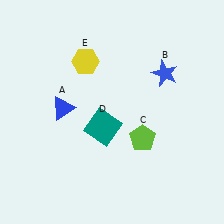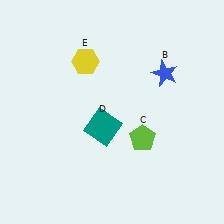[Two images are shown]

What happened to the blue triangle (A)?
The blue triangle (A) was removed in Image 2. It was in the top-left area of Image 1.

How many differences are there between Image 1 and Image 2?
There is 1 difference between the two images.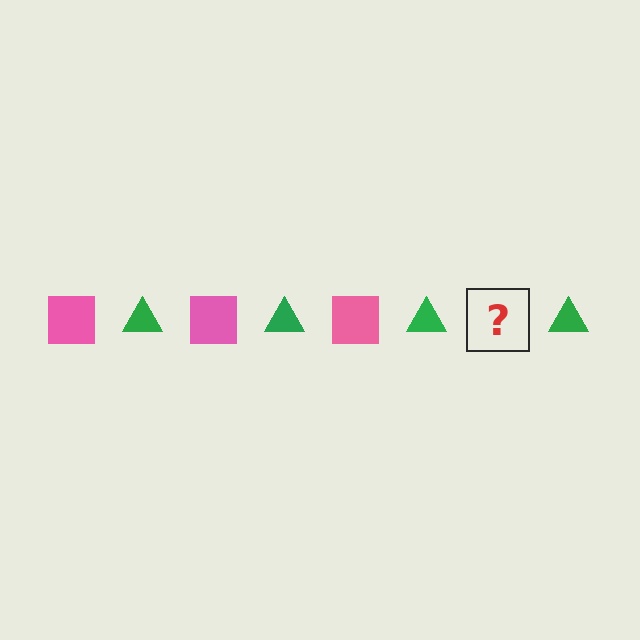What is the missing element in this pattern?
The missing element is a pink square.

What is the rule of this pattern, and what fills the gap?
The rule is that the pattern alternates between pink square and green triangle. The gap should be filled with a pink square.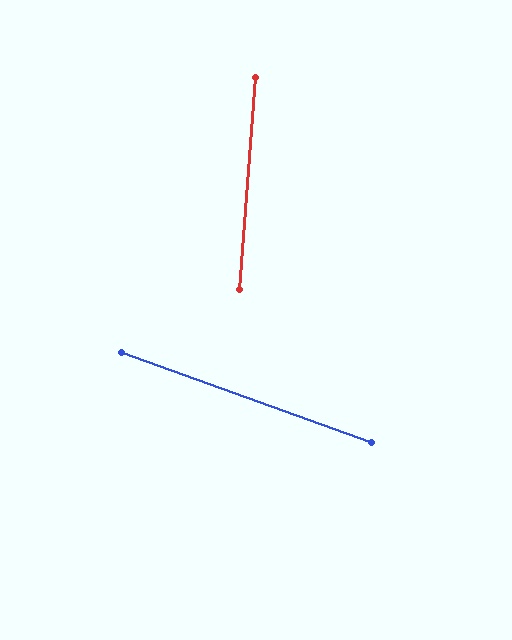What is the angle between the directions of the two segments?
Approximately 75 degrees.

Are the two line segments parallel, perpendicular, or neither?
Neither parallel nor perpendicular — they differ by about 75°.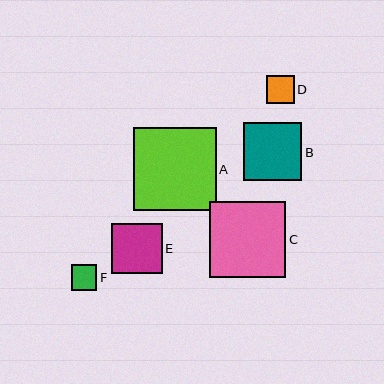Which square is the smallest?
Square F is the smallest with a size of approximately 26 pixels.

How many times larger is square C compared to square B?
Square C is approximately 1.3 times the size of square B.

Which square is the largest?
Square A is the largest with a size of approximately 83 pixels.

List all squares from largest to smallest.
From largest to smallest: A, C, B, E, D, F.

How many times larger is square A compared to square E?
Square A is approximately 1.7 times the size of square E.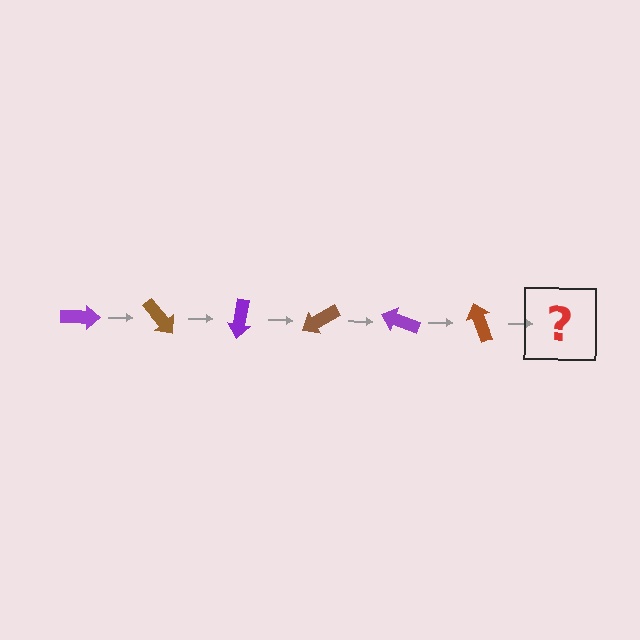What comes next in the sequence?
The next element should be a purple arrow, rotated 300 degrees from the start.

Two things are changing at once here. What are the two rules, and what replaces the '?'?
The two rules are that it rotates 50 degrees each step and the color cycles through purple and brown. The '?' should be a purple arrow, rotated 300 degrees from the start.